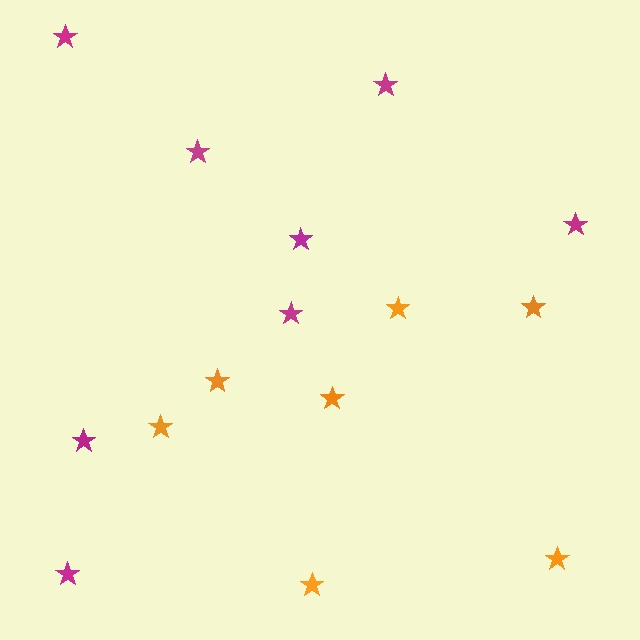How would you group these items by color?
There are 2 groups: one group of magenta stars (8) and one group of orange stars (7).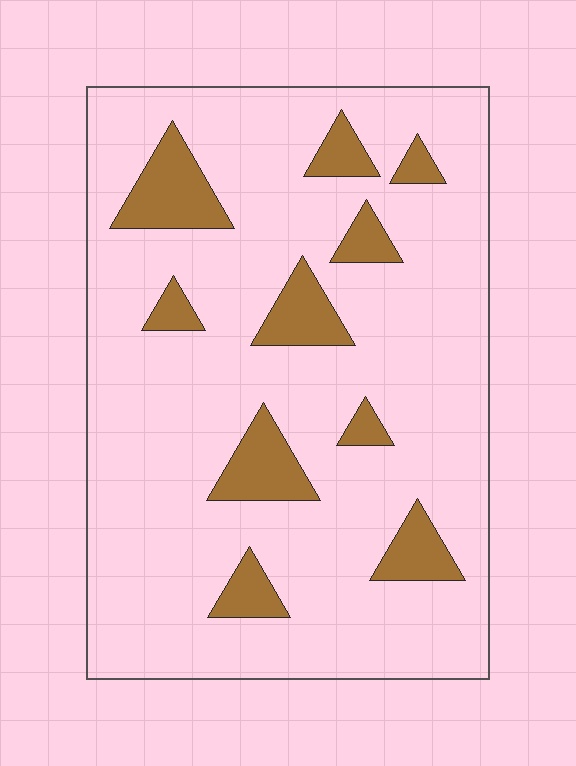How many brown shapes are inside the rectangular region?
10.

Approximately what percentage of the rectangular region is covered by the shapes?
Approximately 15%.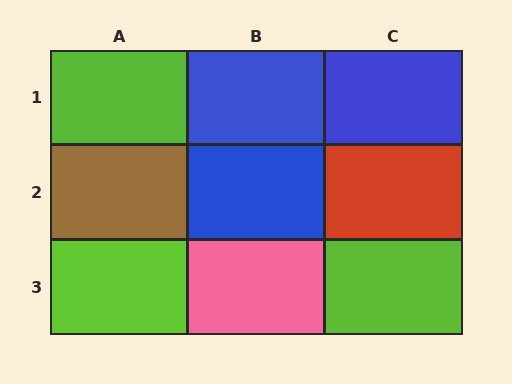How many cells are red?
1 cell is red.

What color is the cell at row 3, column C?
Lime.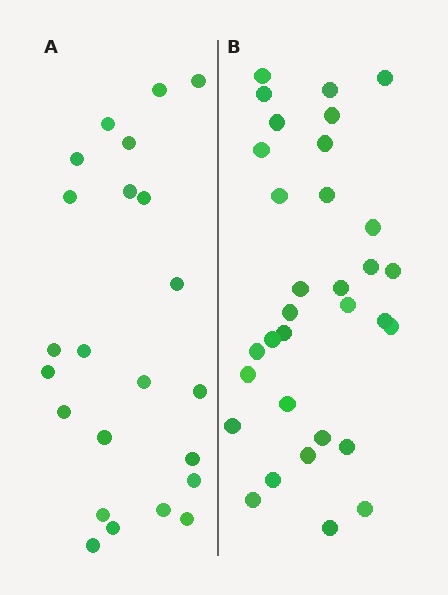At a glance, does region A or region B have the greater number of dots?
Region B (the right region) has more dots.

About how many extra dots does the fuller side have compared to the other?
Region B has roughly 8 or so more dots than region A.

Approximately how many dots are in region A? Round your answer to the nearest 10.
About 20 dots. (The exact count is 23, which rounds to 20.)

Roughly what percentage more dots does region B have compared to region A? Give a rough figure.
About 40% more.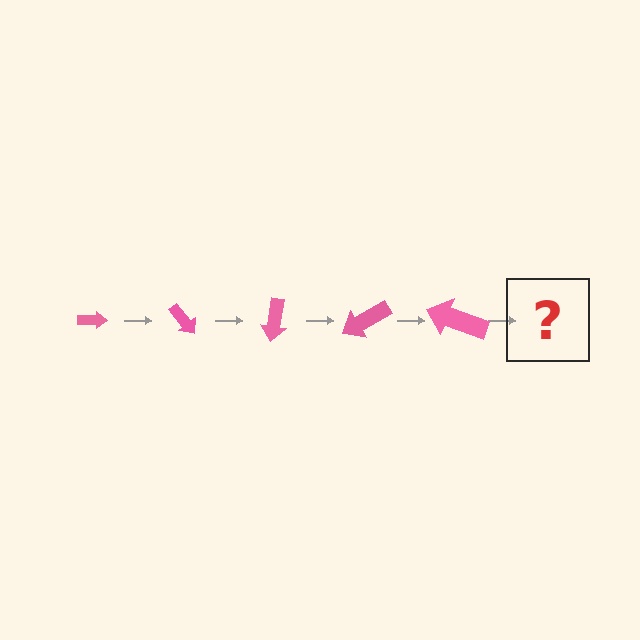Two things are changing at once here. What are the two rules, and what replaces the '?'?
The two rules are that the arrow grows larger each step and it rotates 50 degrees each step. The '?' should be an arrow, larger than the previous one and rotated 250 degrees from the start.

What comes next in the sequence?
The next element should be an arrow, larger than the previous one and rotated 250 degrees from the start.